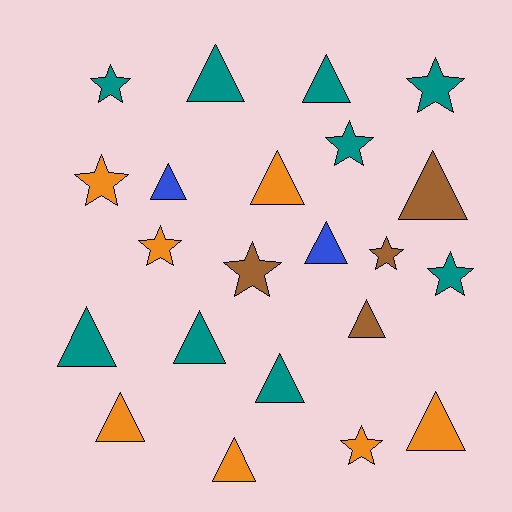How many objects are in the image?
There are 22 objects.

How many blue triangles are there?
There are 2 blue triangles.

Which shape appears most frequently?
Triangle, with 13 objects.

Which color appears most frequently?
Teal, with 9 objects.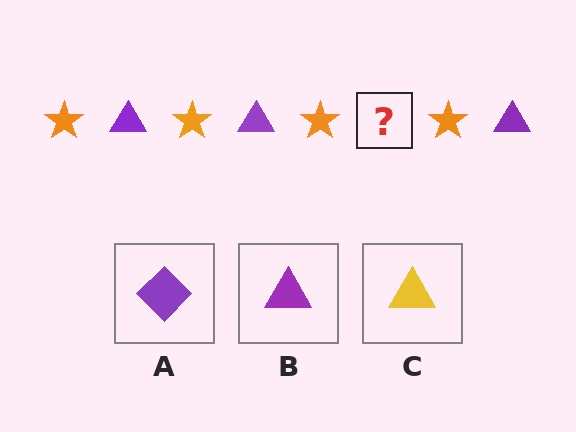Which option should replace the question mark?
Option B.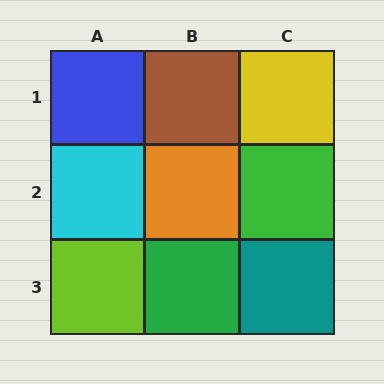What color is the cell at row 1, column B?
Brown.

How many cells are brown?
1 cell is brown.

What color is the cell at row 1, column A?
Blue.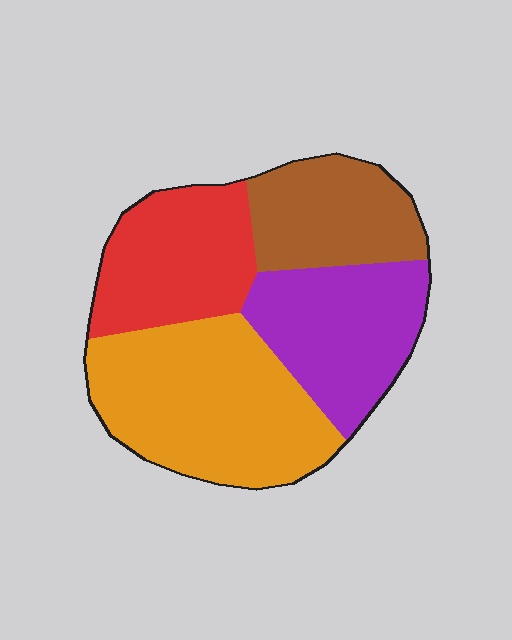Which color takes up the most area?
Orange, at roughly 35%.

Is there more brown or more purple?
Purple.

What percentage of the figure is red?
Red takes up between a sixth and a third of the figure.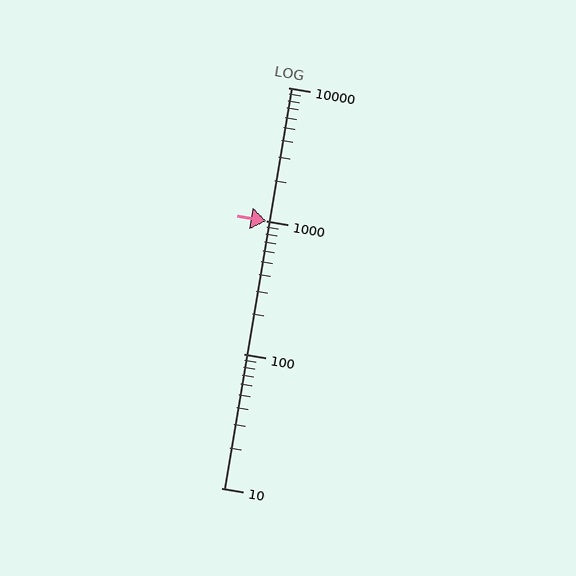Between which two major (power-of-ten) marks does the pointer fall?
The pointer is between 100 and 1000.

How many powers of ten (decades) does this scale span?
The scale spans 3 decades, from 10 to 10000.